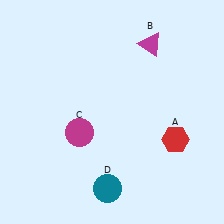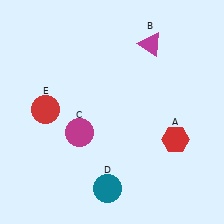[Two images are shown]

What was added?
A red circle (E) was added in Image 2.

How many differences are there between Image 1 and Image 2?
There is 1 difference between the two images.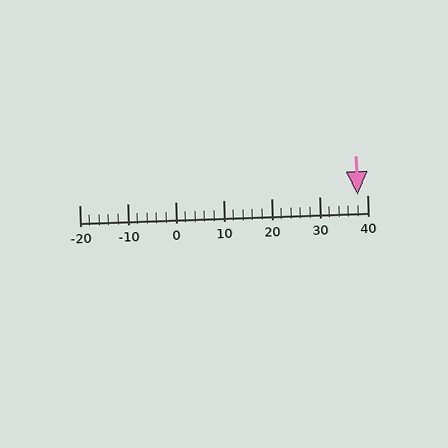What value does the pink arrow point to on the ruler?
The pink arrow points to approximately 38.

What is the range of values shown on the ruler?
The ruler shows values from -20 to 40.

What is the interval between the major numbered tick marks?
The major tick marks are spaced 10 units apart.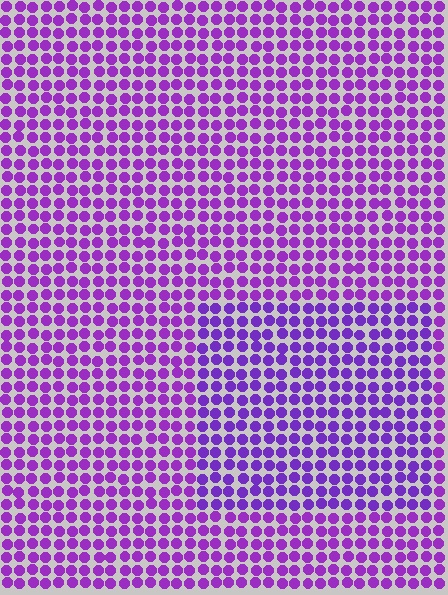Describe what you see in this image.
The image is filled with small purple elements in a uniform arrangement. A rectangle-shaped region is visible where the elements are tinted to a slightly different hue, forming a subtle color boundary.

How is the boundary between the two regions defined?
The boundary is defined purely by a slight shift in hue (about 17 degrees). Spacing, size, and orientation are identical on both sides.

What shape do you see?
I see a rectangle.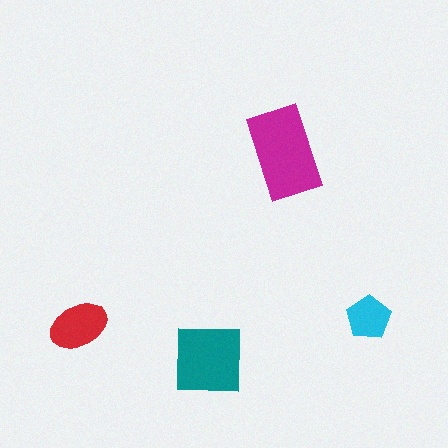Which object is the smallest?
The cyan pentagon.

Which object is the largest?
The magenta rectangle.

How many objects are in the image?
There are 4 objects in the image.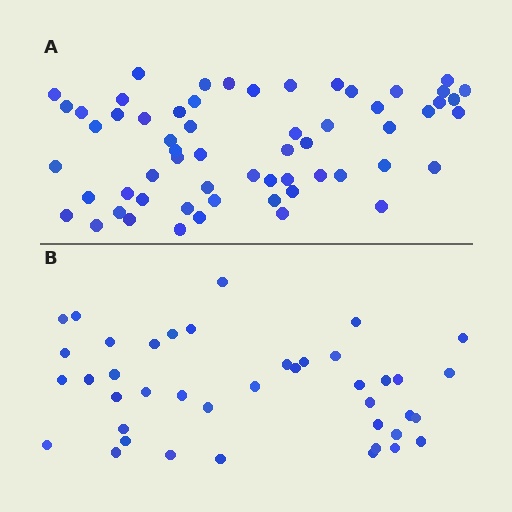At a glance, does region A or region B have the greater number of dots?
Region A (the top region) has more dots.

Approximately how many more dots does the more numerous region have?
Region A has approximately 20 more dots than region B.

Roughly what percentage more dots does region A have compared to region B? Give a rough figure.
About 45% more.